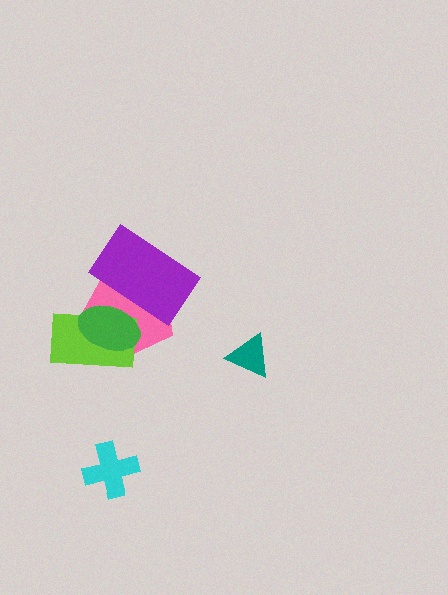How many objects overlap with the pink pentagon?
3 objects overlap with the pink pentagon.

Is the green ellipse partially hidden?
Yes, it is partially covered by another shape.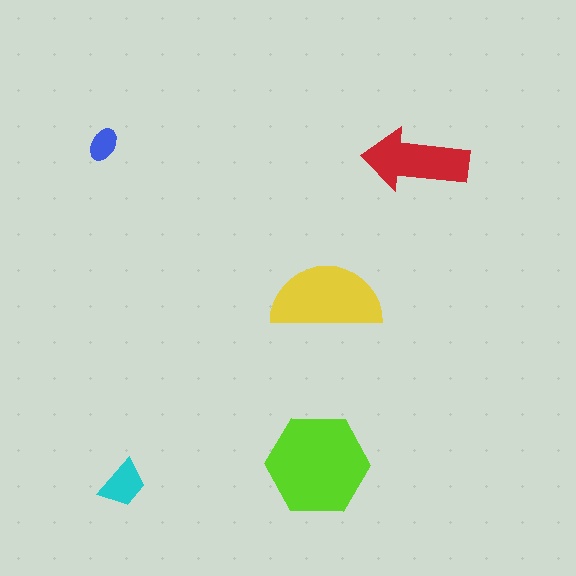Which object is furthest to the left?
The blue ellipse is leftmost.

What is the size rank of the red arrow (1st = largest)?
3rd.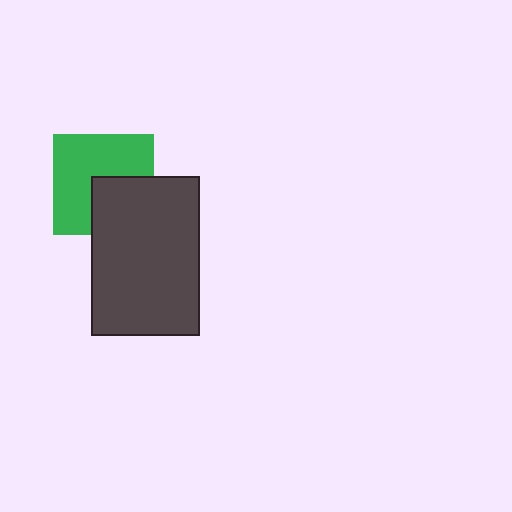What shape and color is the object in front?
The object in front is a dark gray rectangle.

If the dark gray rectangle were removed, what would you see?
You would see the complete green square.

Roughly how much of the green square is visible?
About half of it is visible (roughly 64%).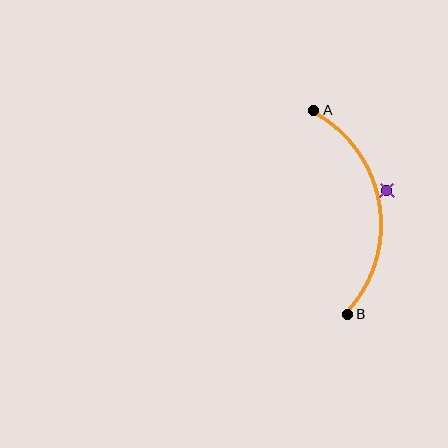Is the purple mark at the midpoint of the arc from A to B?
No — the purple mark does not lie on the arc at all. It sits slightly outside the curve.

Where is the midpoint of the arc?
The arc midpoint is the point on the curve farthest from the straight line joining A and B. It sits to the right of that line.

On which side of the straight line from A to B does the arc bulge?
The arc bulges to the right of the straight line connecting A and B.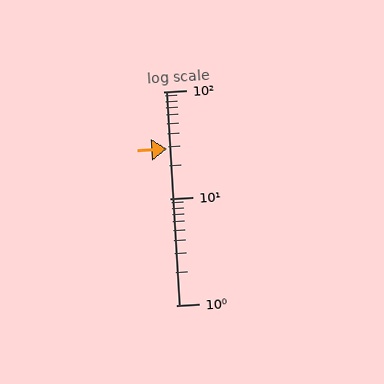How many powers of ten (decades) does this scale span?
The scale spans 2 decades, from 1 to 100.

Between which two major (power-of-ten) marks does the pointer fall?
The pointer is between 10 and 100.